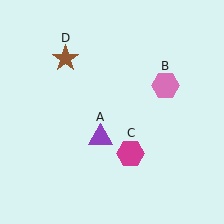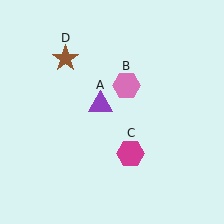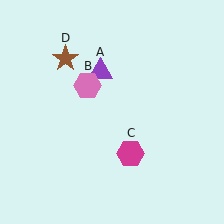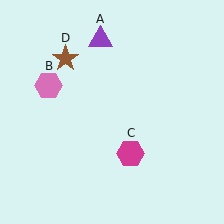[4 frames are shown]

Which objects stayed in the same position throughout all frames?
Magenta hexagon (object C) and brown star (object D) remained stationary.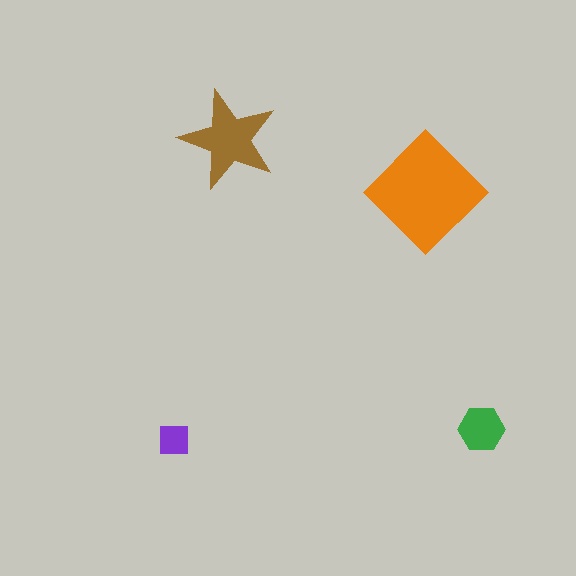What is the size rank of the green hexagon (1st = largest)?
3rd.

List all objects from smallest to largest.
The purple square, the green hexagon, the brown star, the orange diamond.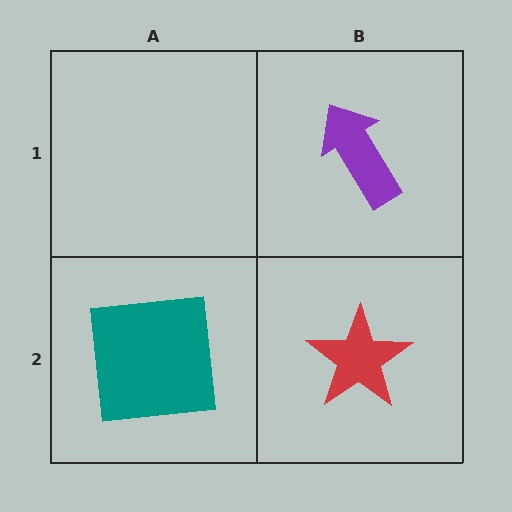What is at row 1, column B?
A purple arrow.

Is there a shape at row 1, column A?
No, that cell is empty.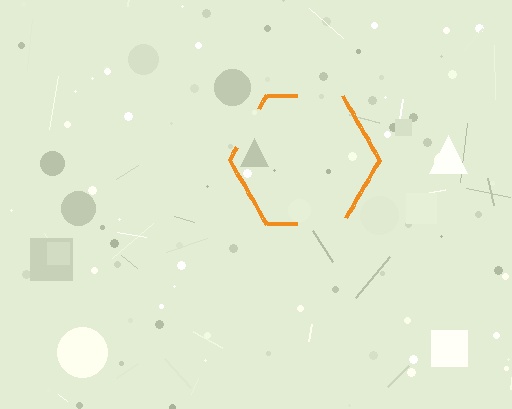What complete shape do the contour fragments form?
The contour fragments form a hexagon.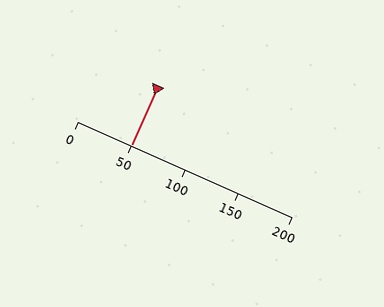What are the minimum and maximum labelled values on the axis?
The axis runs from 0 to 200.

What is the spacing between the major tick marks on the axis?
The major ticks are spaced 50 apart.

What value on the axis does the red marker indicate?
The marker indicates approximately 50.